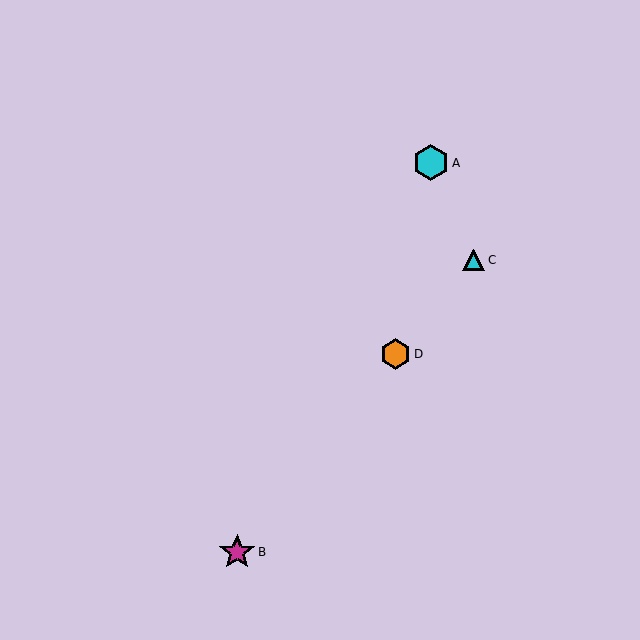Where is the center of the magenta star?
The center of the magenta star is at (237, 552).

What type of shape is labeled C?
Shape C is a cyan triangle.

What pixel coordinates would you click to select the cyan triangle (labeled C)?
Click at (474, 260) to select the cyan triangle C.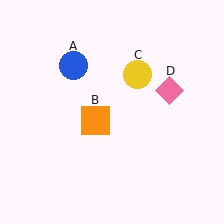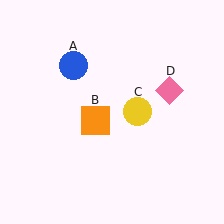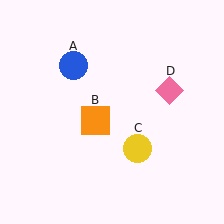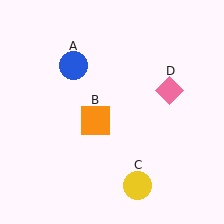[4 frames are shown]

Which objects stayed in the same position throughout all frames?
Blue circle (object A) and orange square (object B) and pink diamond (object D) remained stationary.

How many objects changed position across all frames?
1 object changed position: yellow circle (object C).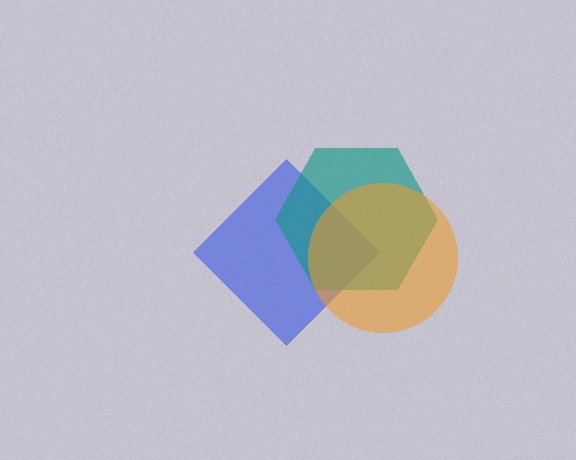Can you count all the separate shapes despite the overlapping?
Yes, there are 3 separate shapes.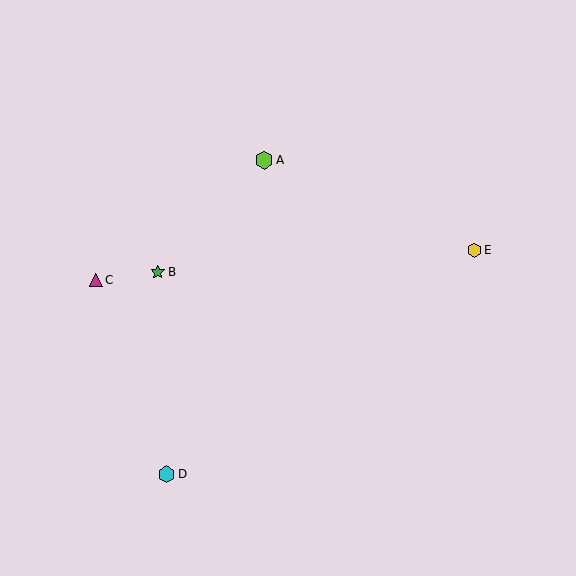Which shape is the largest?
The lime hexagon (labeled A) is the largest.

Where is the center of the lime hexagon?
The center of the lime hexagon is at (264, 160).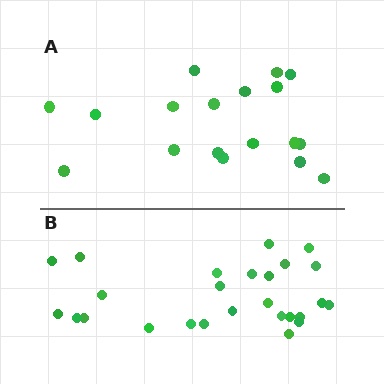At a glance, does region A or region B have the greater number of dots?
Region B (the bottom region) has more dots.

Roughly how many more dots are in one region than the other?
Region B has roughly 8 or so more dots than region A.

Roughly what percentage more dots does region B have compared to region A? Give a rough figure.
About 45% more.